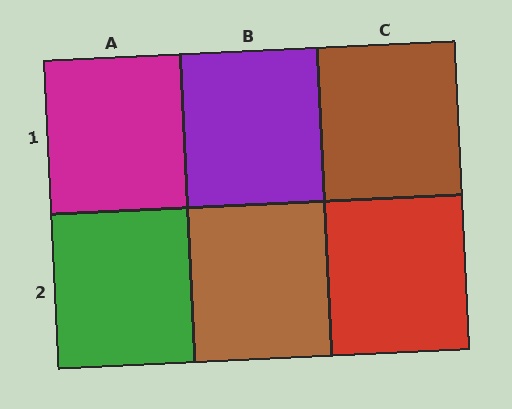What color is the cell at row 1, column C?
Brown.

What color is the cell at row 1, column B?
Purple.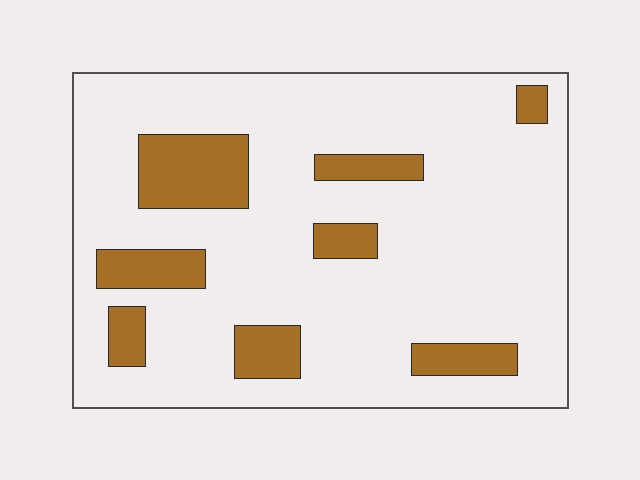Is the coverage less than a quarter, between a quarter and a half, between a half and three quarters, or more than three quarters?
Less than a quarter.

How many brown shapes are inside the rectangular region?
8.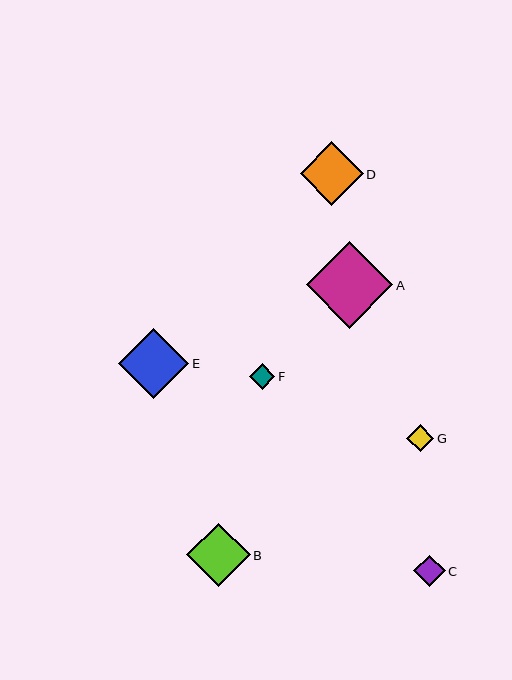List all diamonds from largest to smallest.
From largest to smallest: A, E, B, D, C, G, F.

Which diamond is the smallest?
Diamond F is the smallest with a size of approximately 25 pixels.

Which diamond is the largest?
Diamond A is the largest with a size of approximately 87 pixels.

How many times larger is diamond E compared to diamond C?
Diamond E is approximately 2.2 times the size of diamond C.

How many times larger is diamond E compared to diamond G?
Diamond E is approximately 2.6 times the size of diamond G.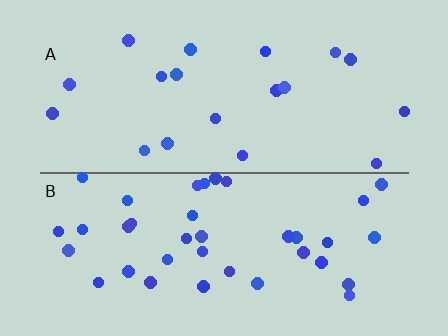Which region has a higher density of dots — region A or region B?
B (the bottom).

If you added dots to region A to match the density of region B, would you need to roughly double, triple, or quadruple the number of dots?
Approximately double.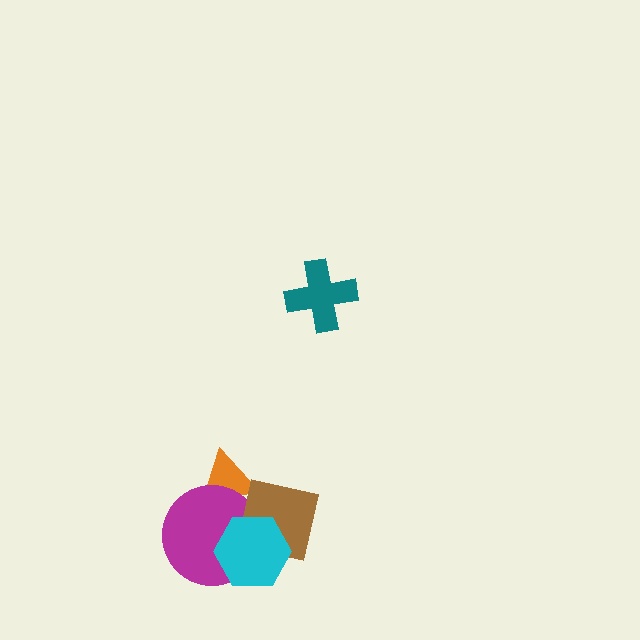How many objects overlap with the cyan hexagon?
2 objects overlap with the cyan hexagon.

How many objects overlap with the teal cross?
0 objects overlap with the teal cross.